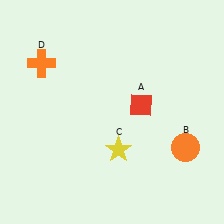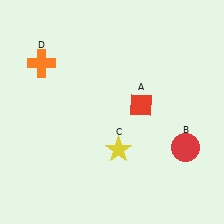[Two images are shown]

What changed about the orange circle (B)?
In Image 1, B is orange. In Image 2, it changed to red.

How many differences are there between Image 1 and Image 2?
There is 1 difference between the two images.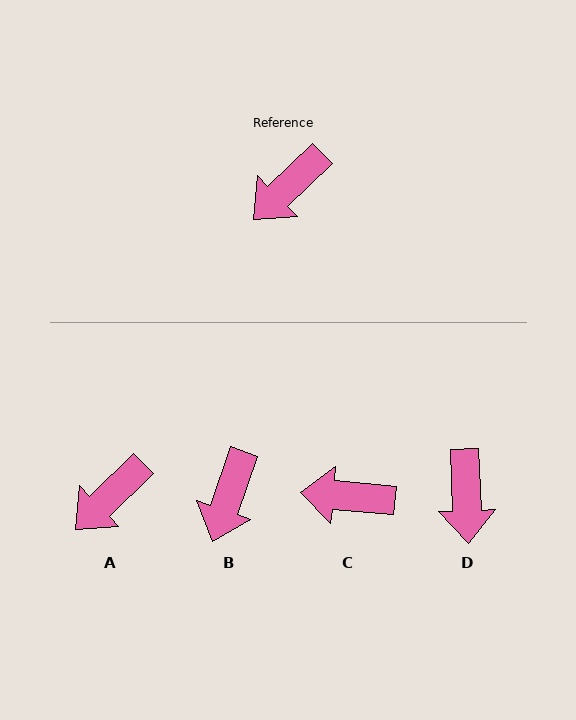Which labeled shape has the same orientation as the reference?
A.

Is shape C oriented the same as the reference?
No, it is off by about 49 degrees.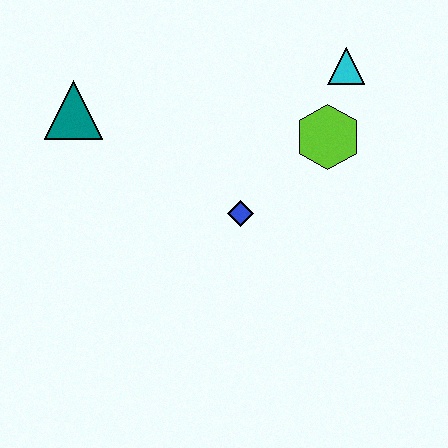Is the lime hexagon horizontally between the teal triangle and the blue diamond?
No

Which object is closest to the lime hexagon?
The cyan triangle is closest to the lime hexagon.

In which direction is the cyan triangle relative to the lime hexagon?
The cyan triangle is above the lime hexagon.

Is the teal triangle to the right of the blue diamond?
No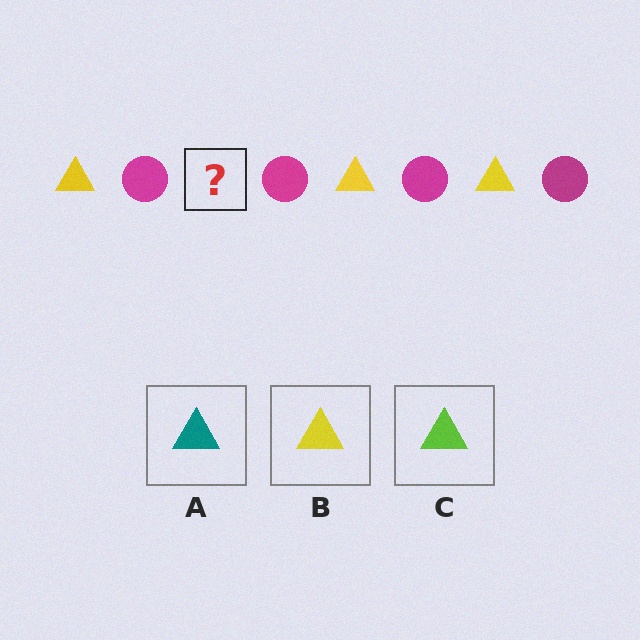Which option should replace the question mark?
Option B.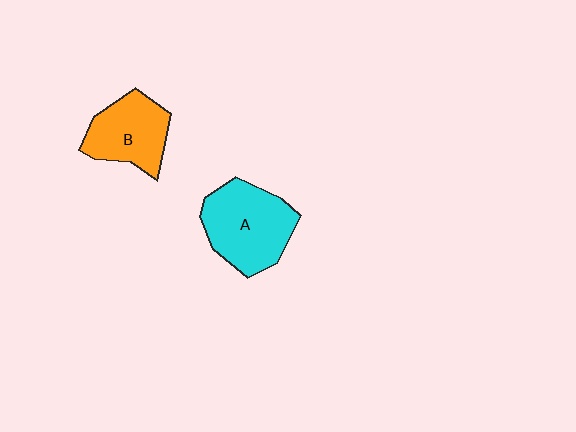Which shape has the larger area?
Shape A (cyan).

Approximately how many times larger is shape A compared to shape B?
Approximately 1.3 times.